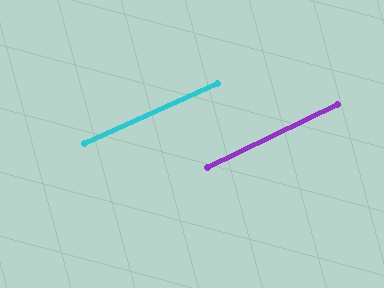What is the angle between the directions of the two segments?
Approximately 2 degrees.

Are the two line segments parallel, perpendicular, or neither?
Parallel — their directions differ by only 1.6°.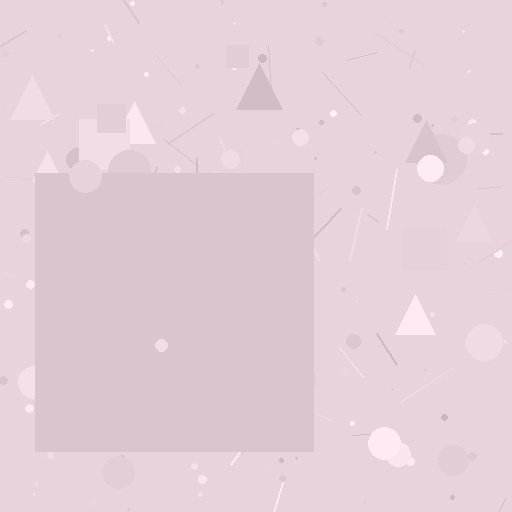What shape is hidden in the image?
A square is hidden in the image.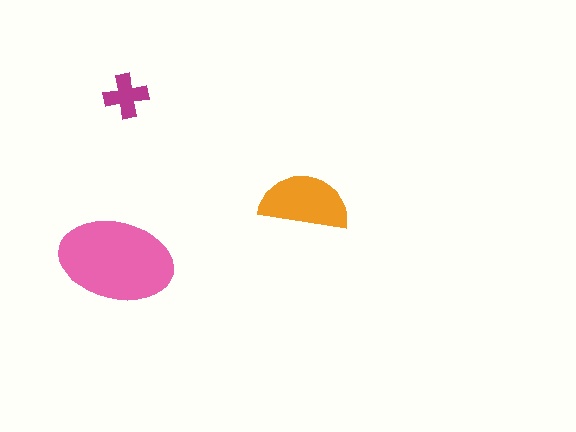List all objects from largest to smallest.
The pink ellipse, the orange semicircle, the magenta cross.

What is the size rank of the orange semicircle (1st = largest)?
2nd.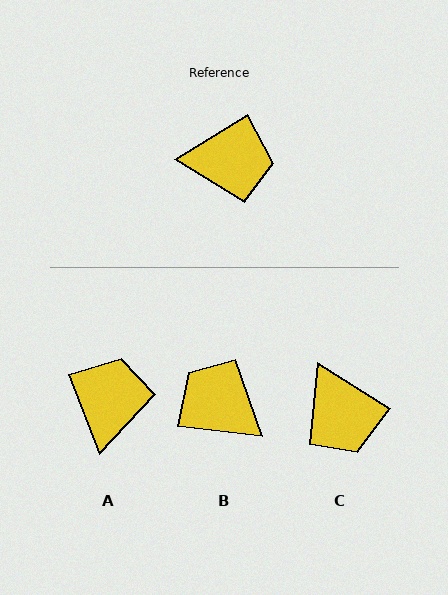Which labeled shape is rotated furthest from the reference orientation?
B, about 141 degrees away.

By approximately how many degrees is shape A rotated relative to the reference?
Approximately 79 degrees counter-clockwise.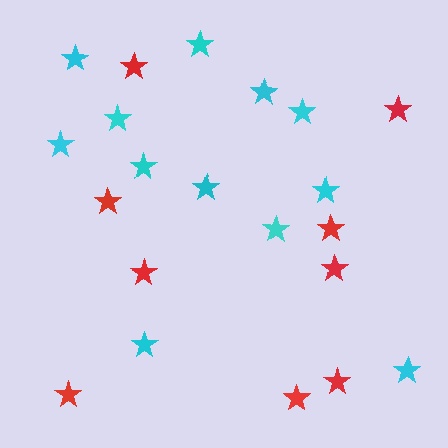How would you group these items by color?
There are 2 groups: one group of cyan stars (12) and one group of red stars (9).